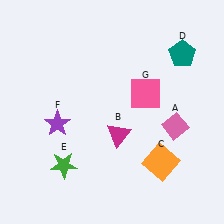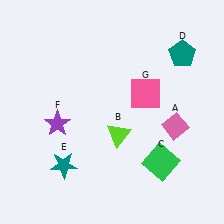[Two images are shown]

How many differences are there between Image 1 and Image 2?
There are 3 differences between the two images.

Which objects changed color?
B changed from magenta to lime. C changed from orange to green. E changed from green to teal.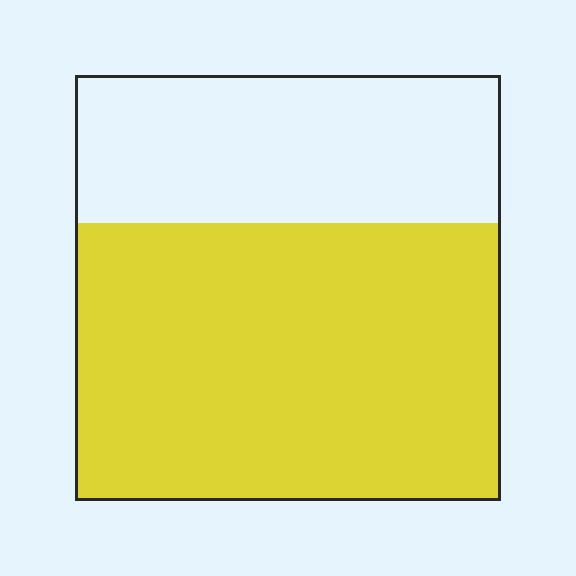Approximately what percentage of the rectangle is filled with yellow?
Approximately 65%.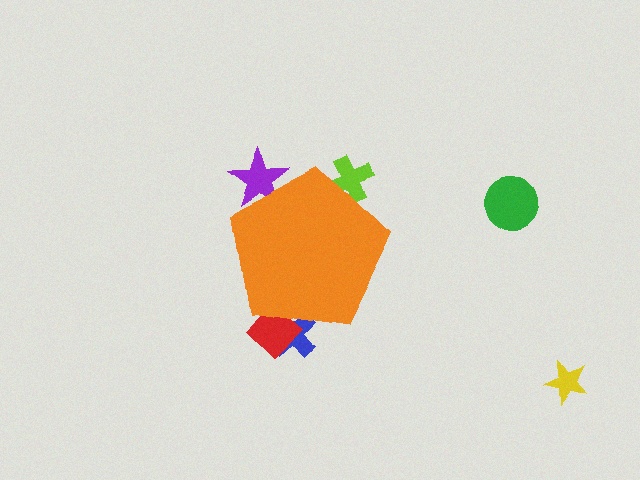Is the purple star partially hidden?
Yes, the purple star is partially hidden behind the orange pentagon.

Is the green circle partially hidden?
No, the green circle is fully visible.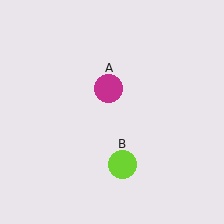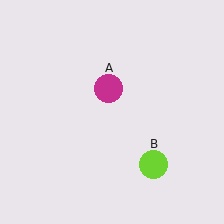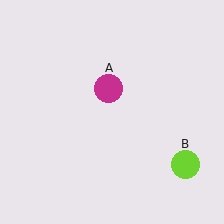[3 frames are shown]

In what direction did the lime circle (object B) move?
The lime circle (object B) moved right.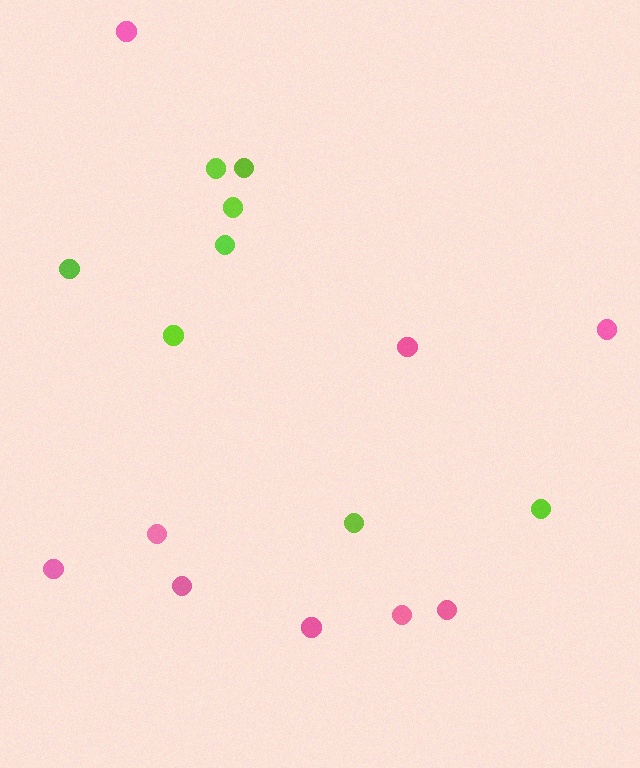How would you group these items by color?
There are 2 groups: one group of pink circles (9) and one group of lime circles (8).